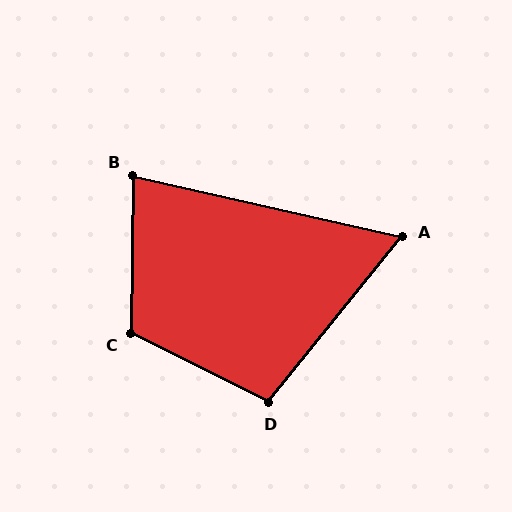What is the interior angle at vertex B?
Approximately 78 degrees (acute).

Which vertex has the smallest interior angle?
A, at approximately 64 degrees.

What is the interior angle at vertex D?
Approximately 102 degrees (obtuse).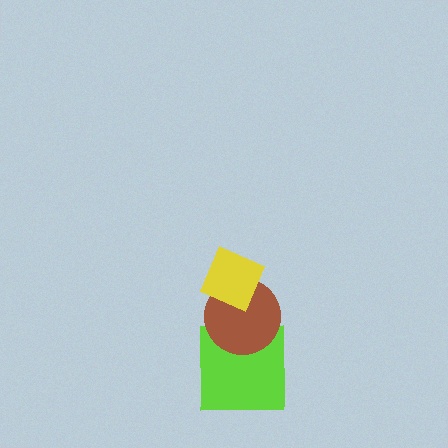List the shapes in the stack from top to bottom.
From top to bottom: the yellow diamond, the brown circle, the lime square.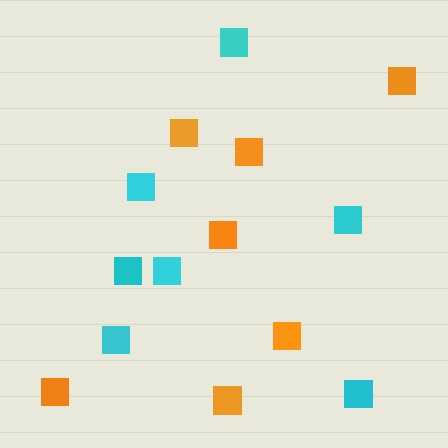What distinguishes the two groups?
There are 2 groups: one group of orange squares (7) and one group of cyan squares (7).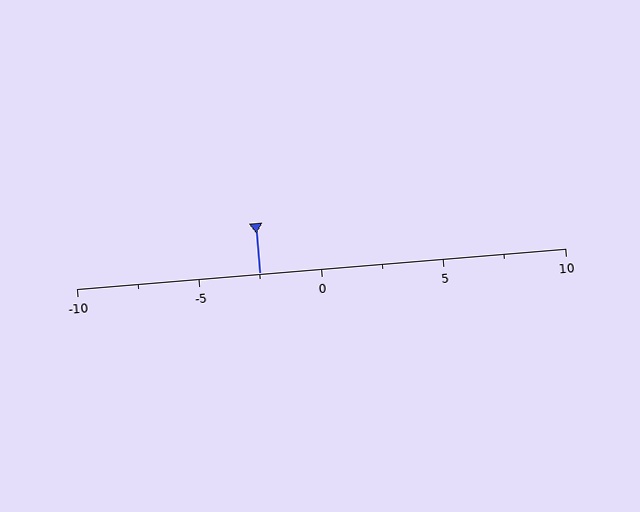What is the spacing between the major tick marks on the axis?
The major ticks are spaced 5 apart.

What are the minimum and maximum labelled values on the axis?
The axis runs from -10 to 10.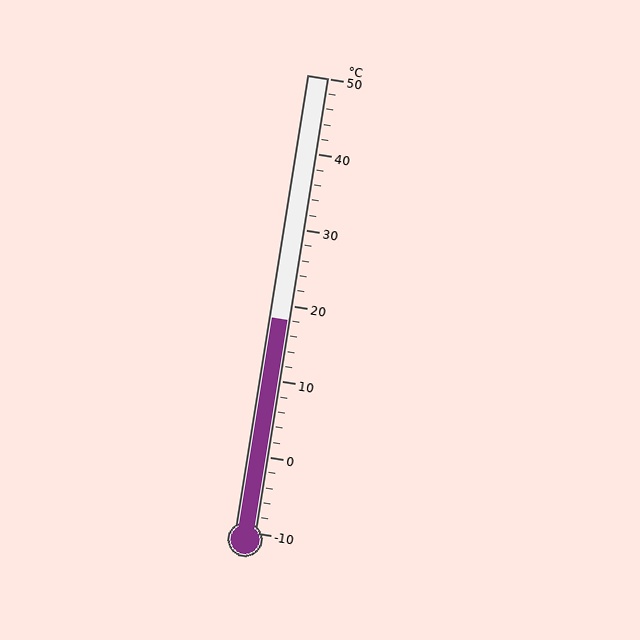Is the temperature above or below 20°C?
The temperature is below 20°C.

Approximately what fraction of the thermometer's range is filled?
The thermometer is filled to approximately 45% of its range.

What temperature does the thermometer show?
The thermometer shows approximately 18°C.